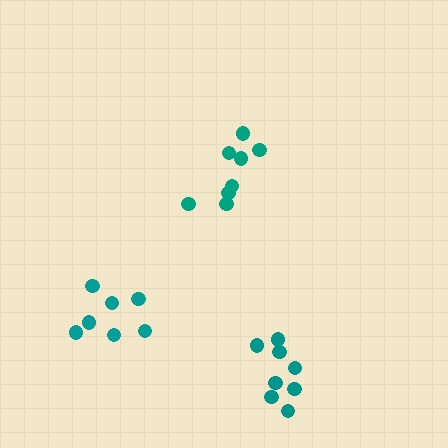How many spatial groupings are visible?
There are 3 spatial groupings.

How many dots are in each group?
Group 1: 8 dots, Group 2: 8 dots, Group 3: 7 dots (23 total).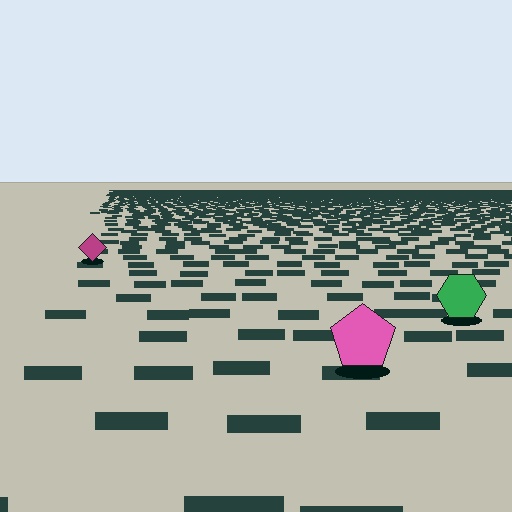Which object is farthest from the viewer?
The magenta diamond is farthest from the viewer. It appears smaller and the ground texture around it is denser.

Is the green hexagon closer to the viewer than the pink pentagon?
No. The pink pentagon is closer — you can tell from the texture gradient: the ground texture is coarser near it.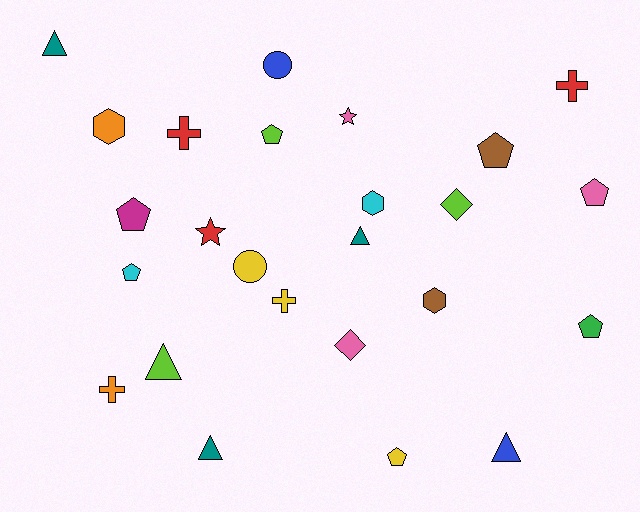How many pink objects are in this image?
There are 3 pink objects.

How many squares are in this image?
There are no squares.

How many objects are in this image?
There are 25 objects.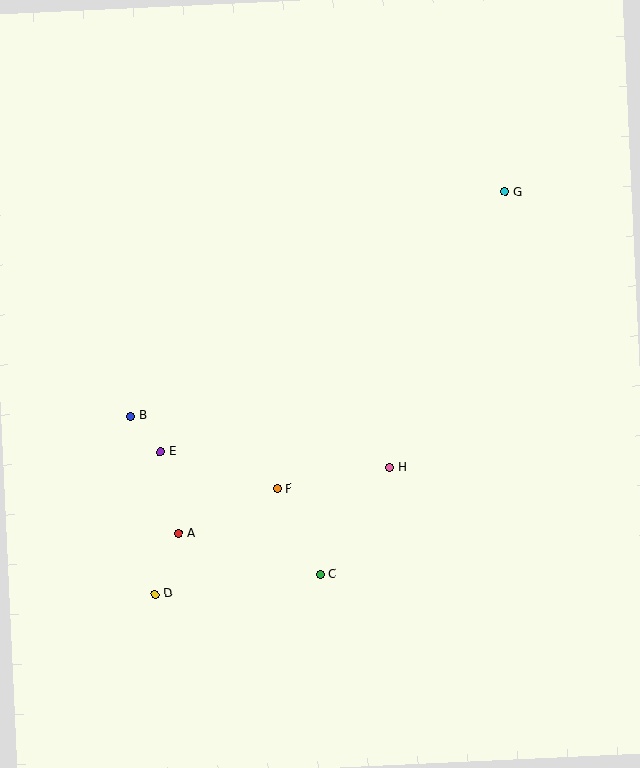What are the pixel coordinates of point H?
Point H is at (390, 468).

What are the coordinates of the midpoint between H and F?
The midpoint between H and F is at (333, 478).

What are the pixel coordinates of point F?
Point F is at (277, 489).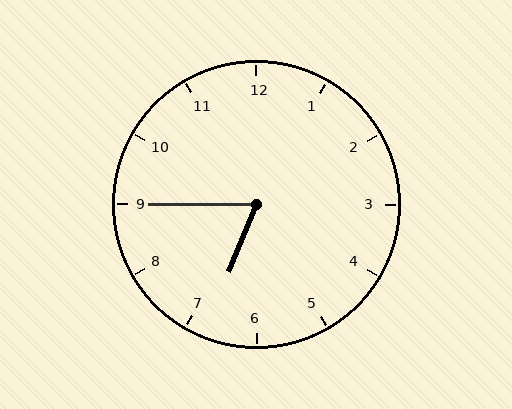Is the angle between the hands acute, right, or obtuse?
It is acute.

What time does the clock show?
6:45.